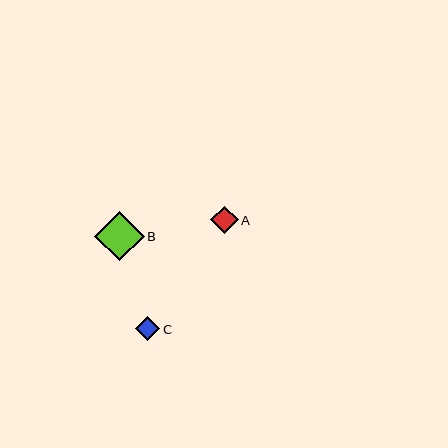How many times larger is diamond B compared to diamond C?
Diamond B is approximately 2.1 times the size of diamond C.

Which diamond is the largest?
Diamond B is the largest with a size of approximately 49 pixels.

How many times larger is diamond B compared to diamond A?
Diamond B is approximately 1.8 times the size of diamond A.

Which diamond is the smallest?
Diamond C is the smallest with a size of approximately 24 pixels.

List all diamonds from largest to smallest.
From largest to smallest: B, A, C.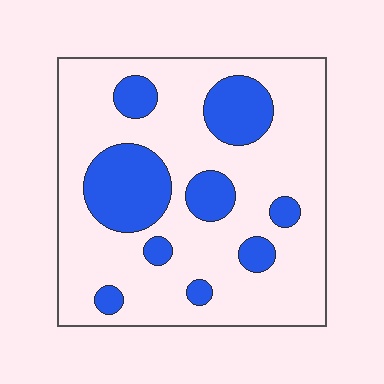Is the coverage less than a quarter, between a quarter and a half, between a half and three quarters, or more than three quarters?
Less than a quarter.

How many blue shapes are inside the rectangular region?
9.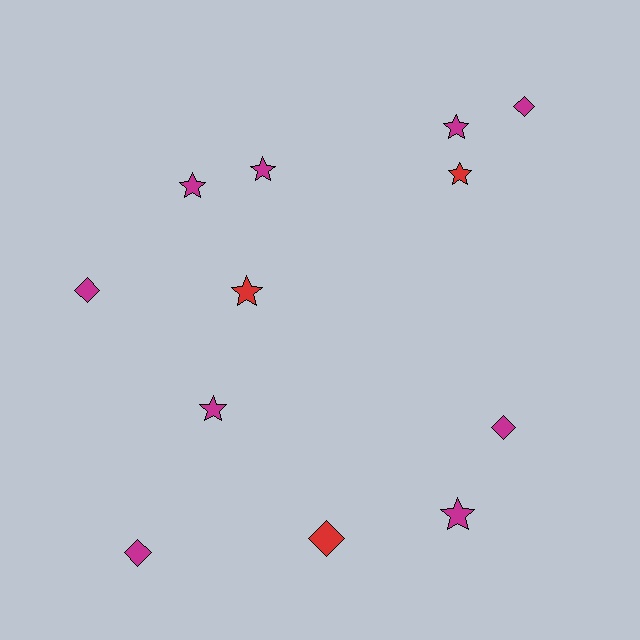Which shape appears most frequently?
Star, with 7 objects.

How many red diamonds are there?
There is 1 red diamond.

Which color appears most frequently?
Magenta, with 9 objects.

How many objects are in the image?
There are 12 objects.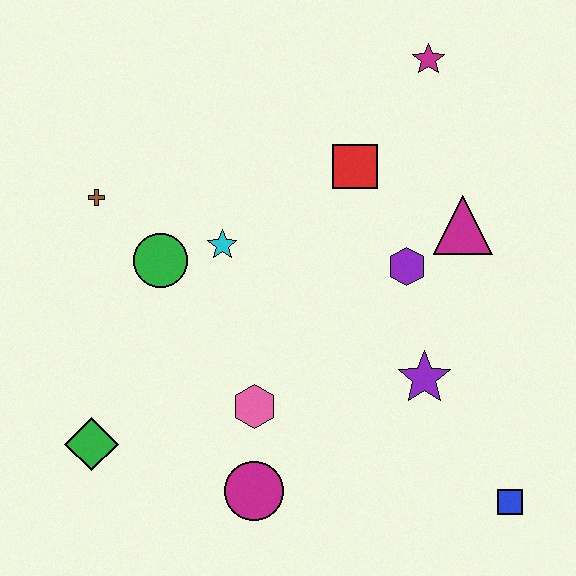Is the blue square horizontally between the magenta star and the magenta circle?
No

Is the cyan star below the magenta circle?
No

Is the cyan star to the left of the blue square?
Yes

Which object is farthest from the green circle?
The blue square is farthest from the green circle.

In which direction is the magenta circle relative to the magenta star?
The magenta circle is below the magenta star.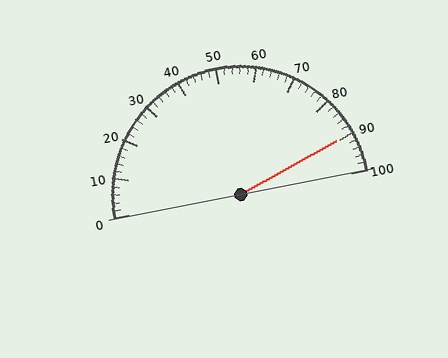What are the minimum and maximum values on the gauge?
The gauge ranges from 0 to 100.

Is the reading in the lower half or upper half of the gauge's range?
The reading is in the upper half of the range (0 to 100).